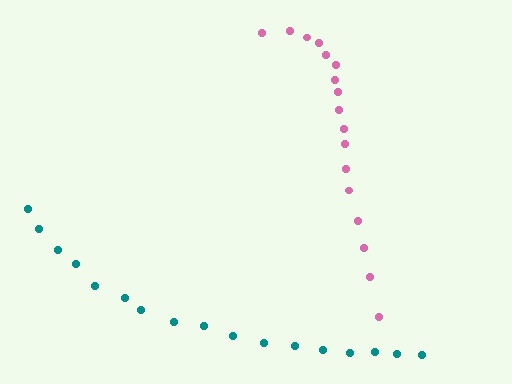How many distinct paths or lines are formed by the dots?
There are 2 distinct paths.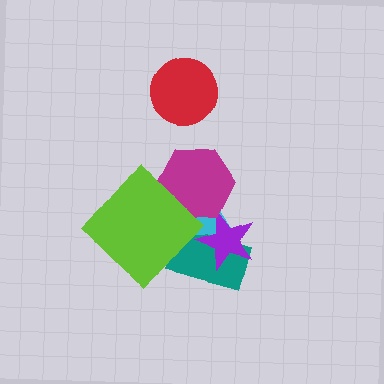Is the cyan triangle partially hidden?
Yes, it is partially covered by another shape.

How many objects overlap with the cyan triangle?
4 objects overlap with the cyan triangle.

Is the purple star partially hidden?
No, no other shape covers it.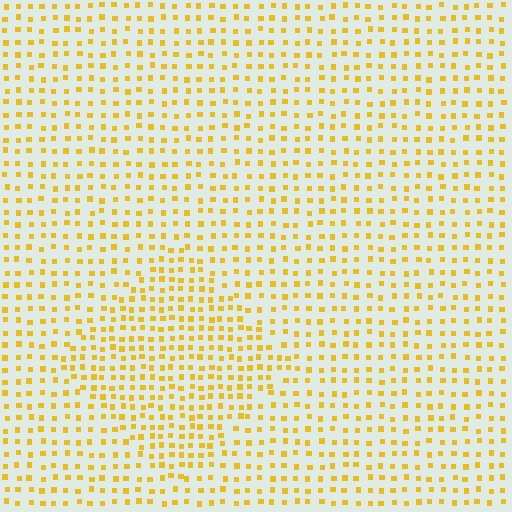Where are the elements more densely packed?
The elements are more densely packed inside the diamond boundary.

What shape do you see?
I see a diamond.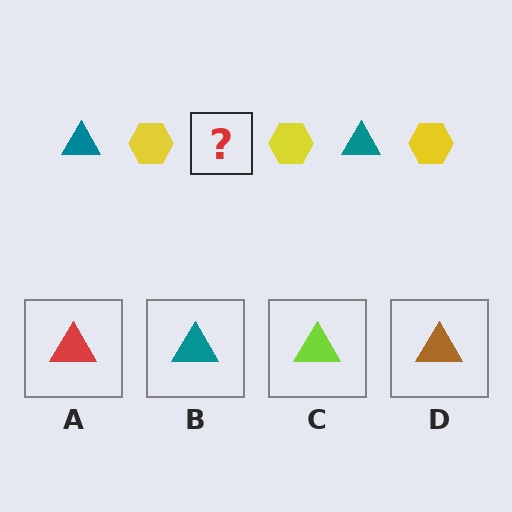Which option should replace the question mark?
Option B.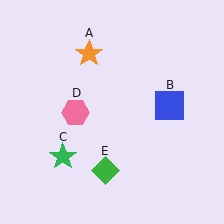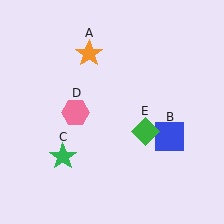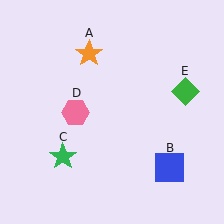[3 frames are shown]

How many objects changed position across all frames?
2 objects changed position: blue square (object B), green diamond (object E).